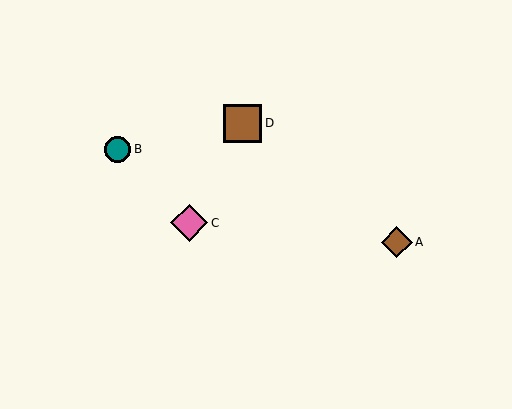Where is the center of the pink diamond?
The center of the pink diamond is at (189, 223).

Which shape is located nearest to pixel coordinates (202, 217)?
The pink diamond (labeled C) at (189, 223) is nearest to that location.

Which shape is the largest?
The brown square (labeled D) is the largest.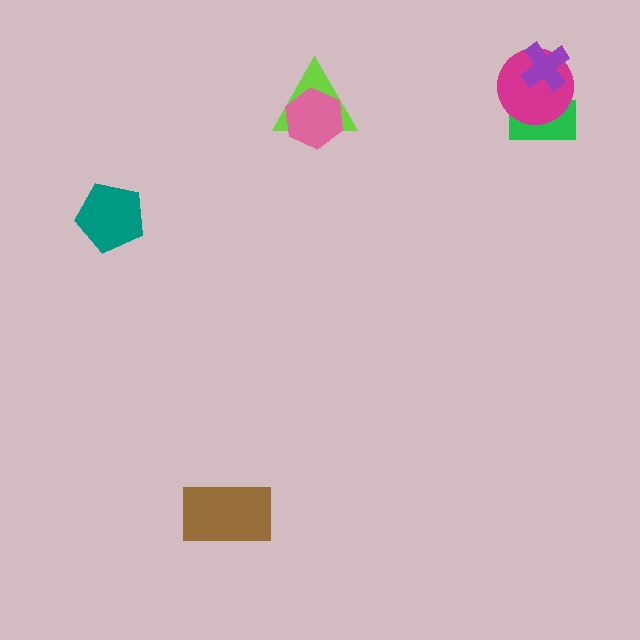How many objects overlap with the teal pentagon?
0 objects overlap with the teal pentagon.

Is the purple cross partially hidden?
No, no other shape covers it.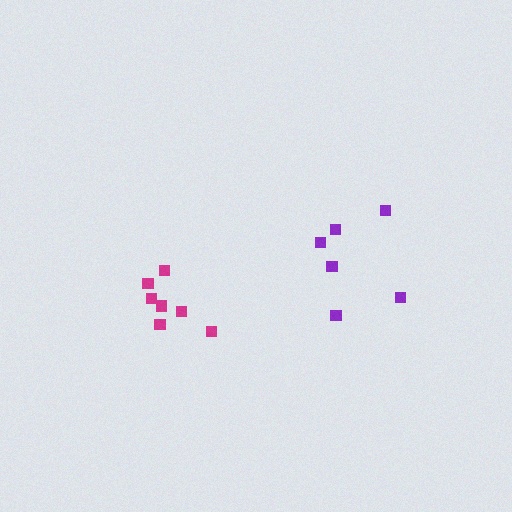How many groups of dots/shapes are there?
There are 2 groups.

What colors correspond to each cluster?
The clusters are colored: purple, magenta.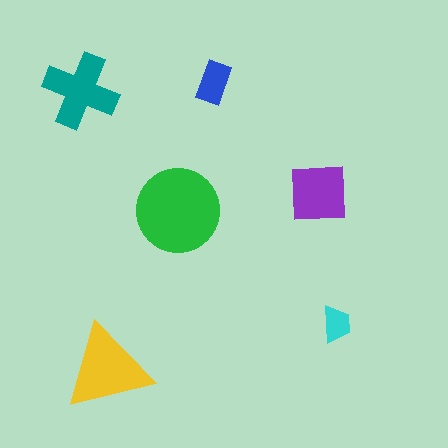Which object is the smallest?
The cyan trapezoid.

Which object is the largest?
The green circle.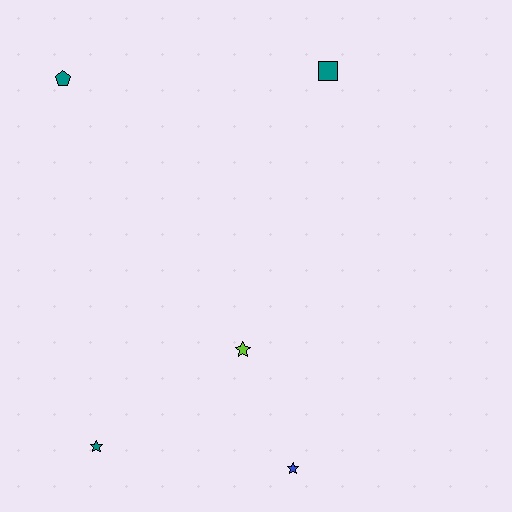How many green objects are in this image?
There are no green objects.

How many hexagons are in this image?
There are no hexagons.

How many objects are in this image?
There are 5 objects.